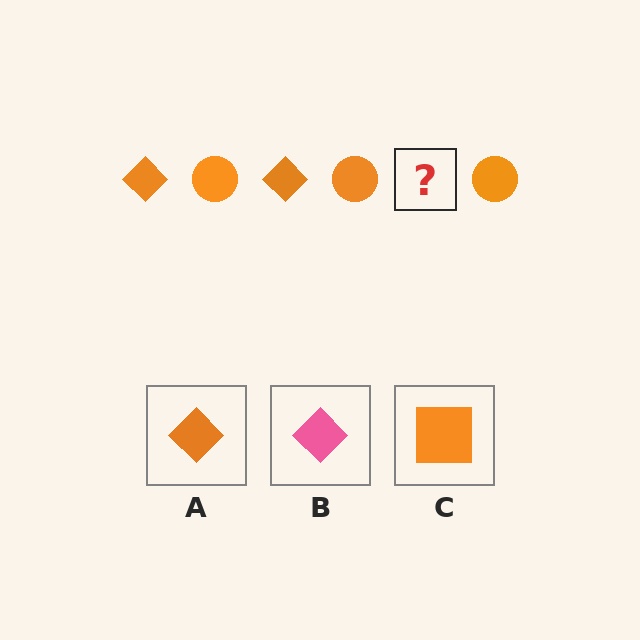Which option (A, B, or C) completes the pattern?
A.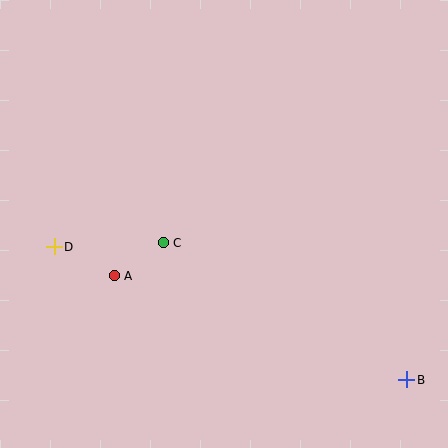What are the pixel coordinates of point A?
Point A is at (114, 276).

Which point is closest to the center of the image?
Point C at (163, 243) is closest to the center.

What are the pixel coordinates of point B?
Point B is at (407, 380).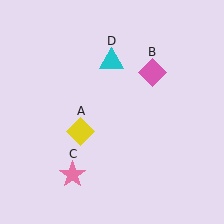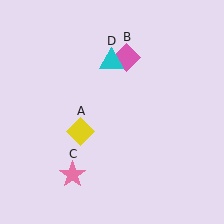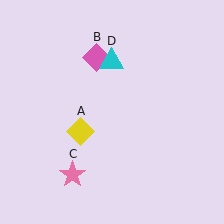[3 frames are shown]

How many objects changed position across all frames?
1 object changed position: pink diamond (object B).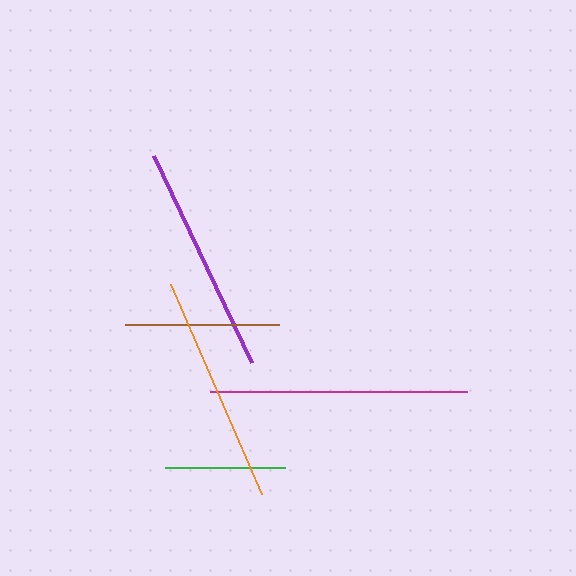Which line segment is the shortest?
The green line is the shortest at approximately 120 pixels.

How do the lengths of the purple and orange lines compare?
The purple and orange lines are approximately the same length.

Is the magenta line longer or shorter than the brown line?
The magenta line is longer than the brown line.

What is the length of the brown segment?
The brown segment is approximately 155 pixels long.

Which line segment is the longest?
The magenta line is the longest at approximately 257 pixels.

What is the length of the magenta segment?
The magenta segment is approximately 257 pixels long.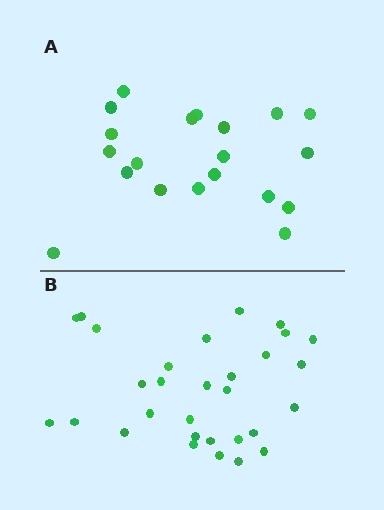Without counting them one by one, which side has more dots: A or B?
Region B (the bottom region) has more dots.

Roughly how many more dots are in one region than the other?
Region B has roughly 10 or so more dots than region A.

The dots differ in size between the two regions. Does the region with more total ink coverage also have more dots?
No. Region A has more total ink coverage because its dots are larger, but region B actually contains more individual dots. Total area can be misleading — the number of items is what matters here.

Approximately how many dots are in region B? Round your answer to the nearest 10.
About 30 dots.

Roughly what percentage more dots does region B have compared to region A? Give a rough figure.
About 50% more.